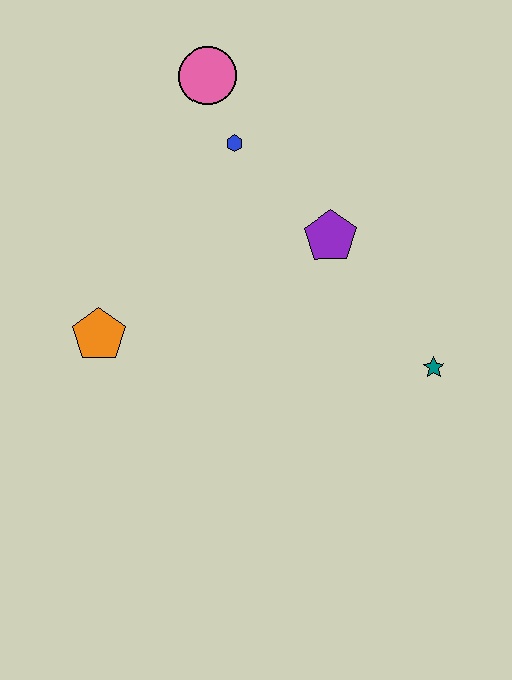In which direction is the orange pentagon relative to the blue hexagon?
The orange pentagon is below the blue hexagon.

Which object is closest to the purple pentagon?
The blue hexagon is closest to the purple pentagon.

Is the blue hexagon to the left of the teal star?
Yes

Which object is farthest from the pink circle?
The teal star is farthest from the pink circle.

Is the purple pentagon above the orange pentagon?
Yes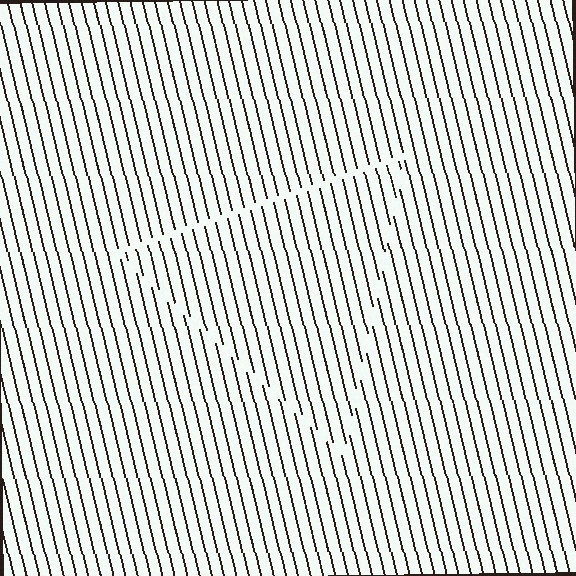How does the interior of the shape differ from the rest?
The interior of the shape contains the same grating, shifted by half a period — the contour is defined by the phase discontinuity where line-ends from the inner and outer gratings abut.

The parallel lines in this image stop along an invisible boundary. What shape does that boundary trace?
An illusory triangle. The interior of the shape contains the same grating, shifted by half a period — the contour is defined by the phase discontinuity where line-ends from the inner and outer gratings abut.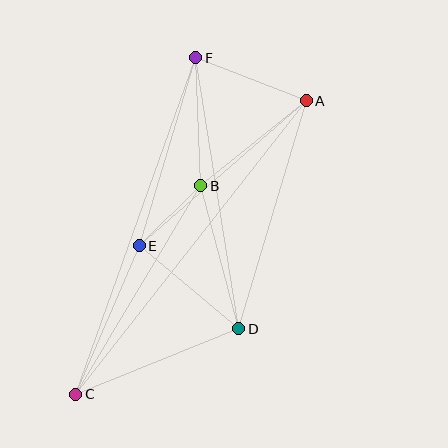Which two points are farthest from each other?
Points A and C are farthest from each other.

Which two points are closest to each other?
Points B and E are closest to each other.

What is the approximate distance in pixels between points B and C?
The distance between B and C is approximately 243 pixels.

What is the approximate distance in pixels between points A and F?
The distance between A and F is approximately 118 pixels.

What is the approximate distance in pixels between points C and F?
The distance between C and F is approximately 358 pixels.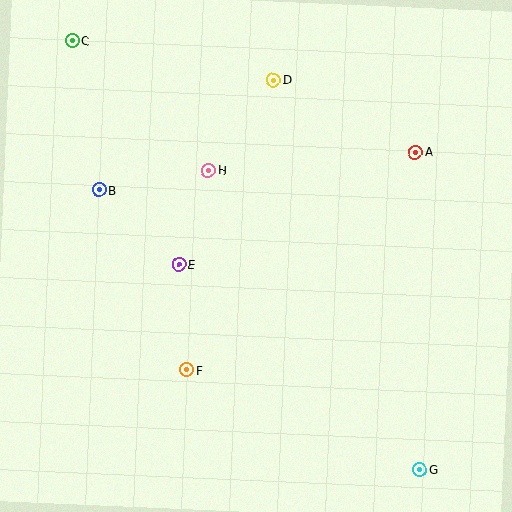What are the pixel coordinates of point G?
Point G is at (419, 469).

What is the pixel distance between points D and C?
The distance between D and C is 205 pixels.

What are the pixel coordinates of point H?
Point H is at (208, 170).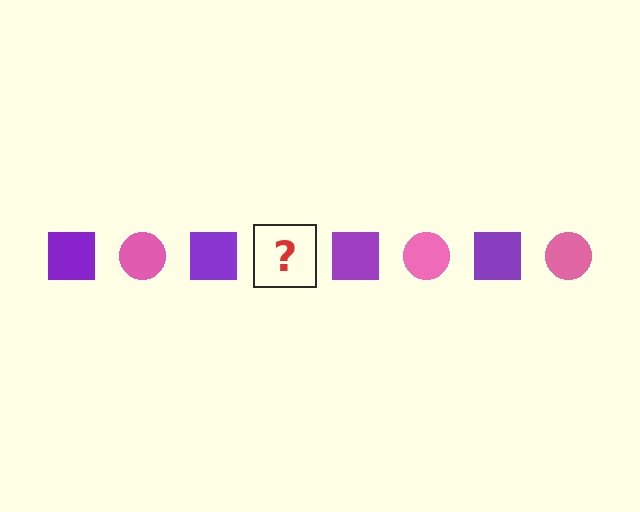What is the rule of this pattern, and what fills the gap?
The rule is that the pattern alternates between purple square and pink circle. The gap should be filled with a pink circle.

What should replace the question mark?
The question mark should be replaced with a pink circle.